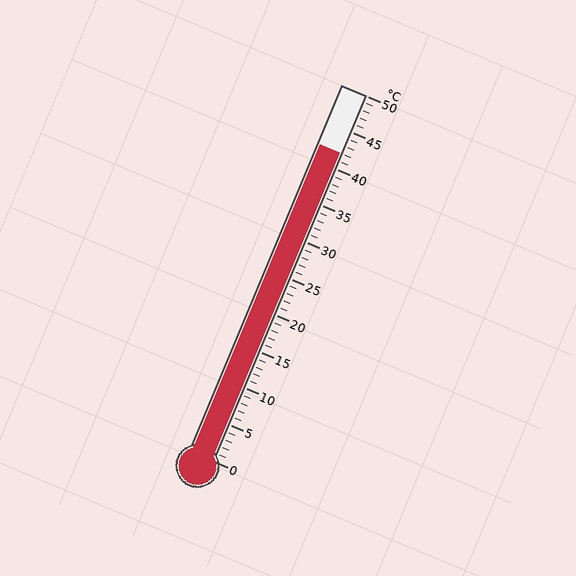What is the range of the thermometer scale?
The thermometer scale ranges from 0°C to 50°C.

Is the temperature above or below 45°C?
The temperature is below 45°C.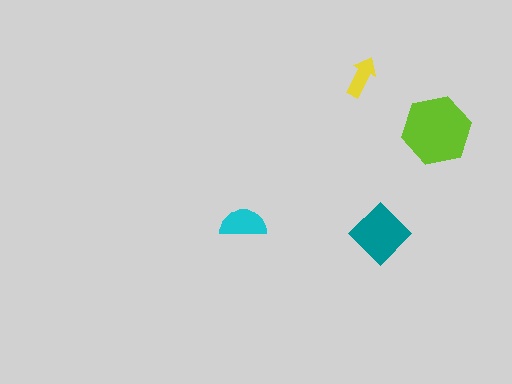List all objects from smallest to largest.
The yellow arrow, the cyan semicircle, the teal diamond, the lime hexagon.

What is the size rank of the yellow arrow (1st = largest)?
4th.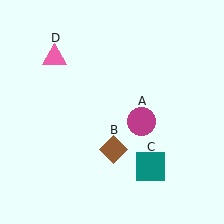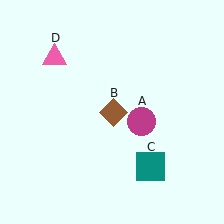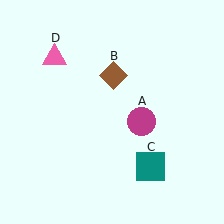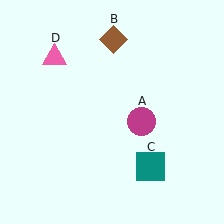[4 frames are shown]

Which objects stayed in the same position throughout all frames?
Magenta circle (object A) and teal square (object C) and pink triangle (object D) remained stationary.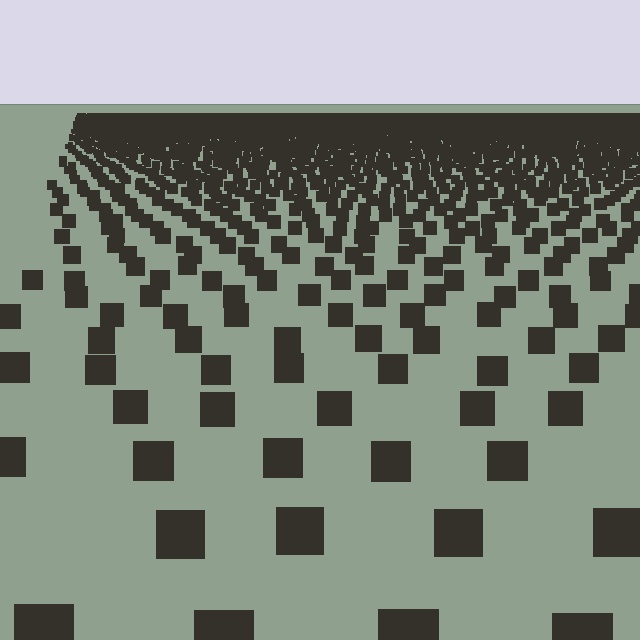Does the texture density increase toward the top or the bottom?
Density increases toward the top.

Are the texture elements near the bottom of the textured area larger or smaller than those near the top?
Larger. Near the bottom, elements are closer to the viewer and appear at a bigger on-screen size.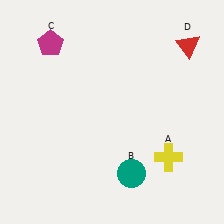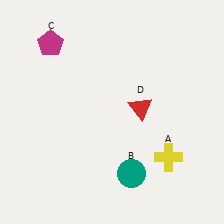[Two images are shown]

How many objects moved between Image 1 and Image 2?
1 object moved between the two images.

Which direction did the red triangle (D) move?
The red triangle (D) moved down.